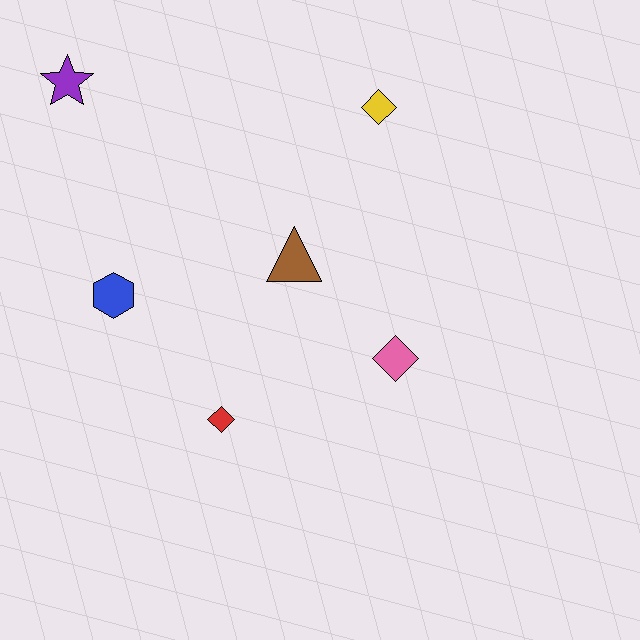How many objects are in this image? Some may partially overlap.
There are 6 objects.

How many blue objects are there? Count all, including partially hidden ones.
There is 1 blue object.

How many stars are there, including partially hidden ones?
There is 1 star.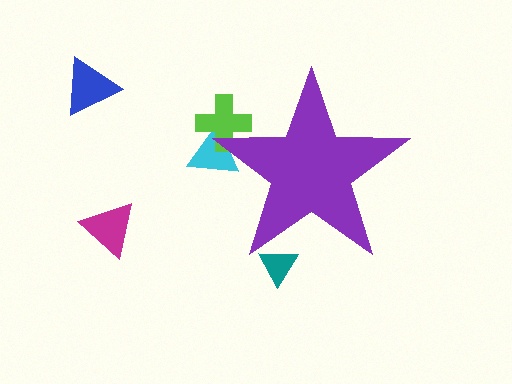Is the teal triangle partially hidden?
Yes, the teal triangle is partially hidden behind the purple star.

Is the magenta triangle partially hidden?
No, the magenta triangle is fully visible.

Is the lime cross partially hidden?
Yes, the lime cross is partially hidden behind the purple star.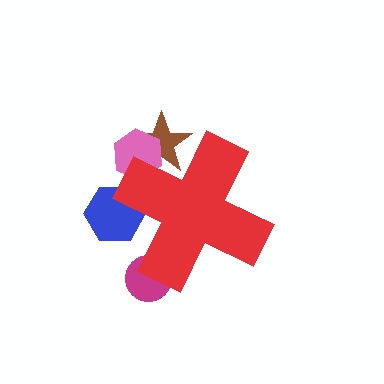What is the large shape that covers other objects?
A red cross.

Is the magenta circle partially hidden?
Yes, the magenta circle is partially hidden behind the red cross.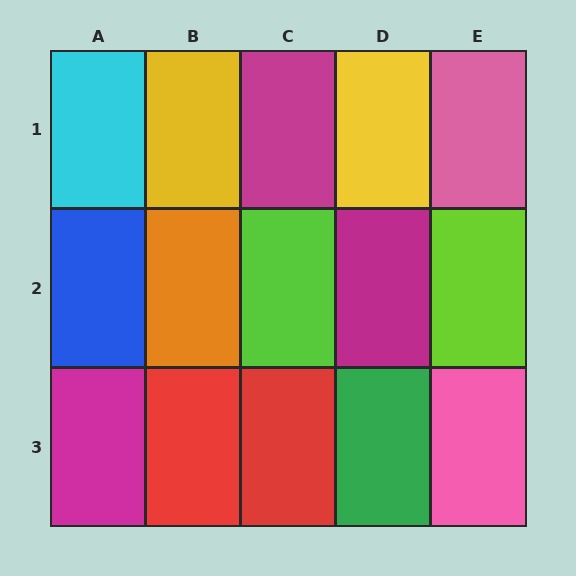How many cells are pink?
2 cells are pink.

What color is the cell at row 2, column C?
Lime.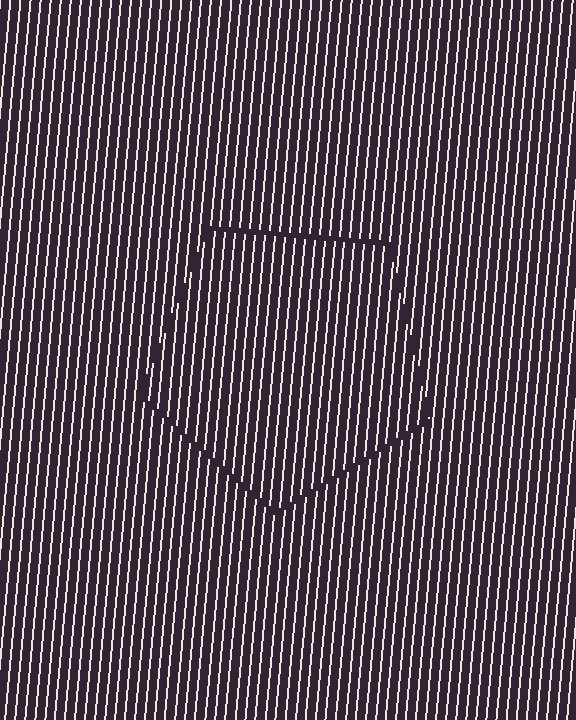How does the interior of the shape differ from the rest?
The interior of the shape contains the same grating, shifted by half a period — the contour is defined by the phase discontinuity where line-ends from the inner and outer gratings abut.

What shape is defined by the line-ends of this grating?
An illusory pentagon. The interior of the shape contains the same grating, shifted by half a period — the contour is defined by the phase discontinuity where line-ends from the inner and outer gratings abut.